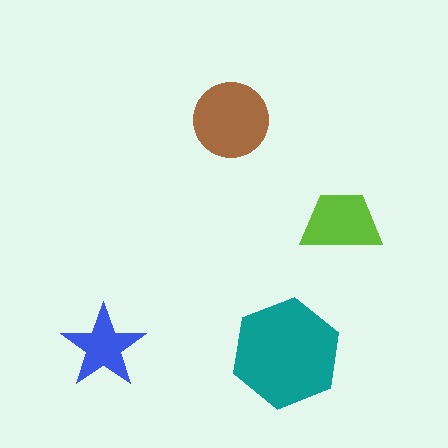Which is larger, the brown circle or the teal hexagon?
The teal hexagon.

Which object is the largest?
The teal hexagon.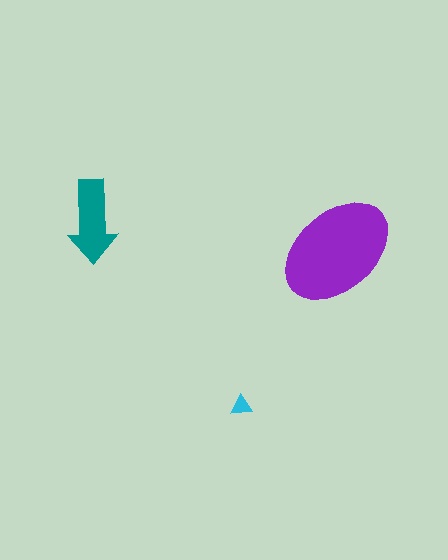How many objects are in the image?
There are 3 objects in the image.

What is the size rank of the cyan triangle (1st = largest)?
3rd.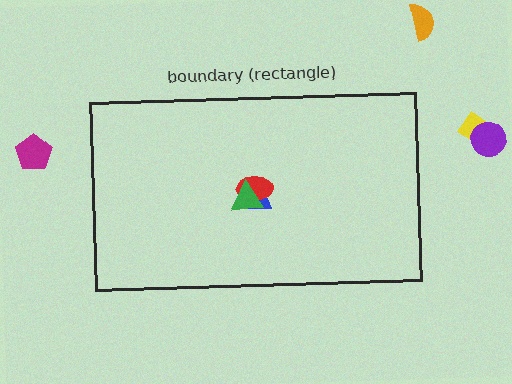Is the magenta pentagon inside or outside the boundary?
Outside.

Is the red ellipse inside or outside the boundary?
Inside.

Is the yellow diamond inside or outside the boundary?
Outside.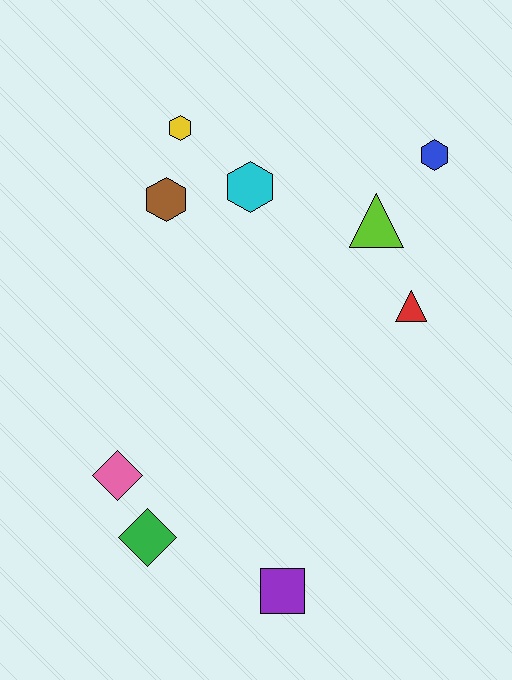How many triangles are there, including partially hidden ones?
There are 2 triangles.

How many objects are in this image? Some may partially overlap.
There are 9 objects.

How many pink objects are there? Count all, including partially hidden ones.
There is 1 pink object.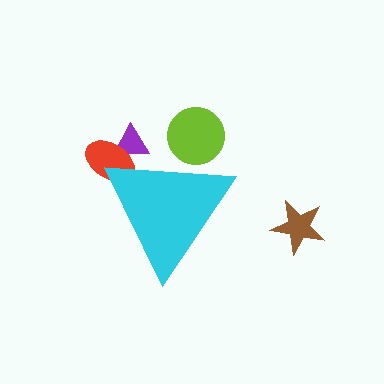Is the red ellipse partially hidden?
Yes, the red ellipse is partially hidden behind the cyan triangle.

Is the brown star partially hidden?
No, the brown star is fully visible.